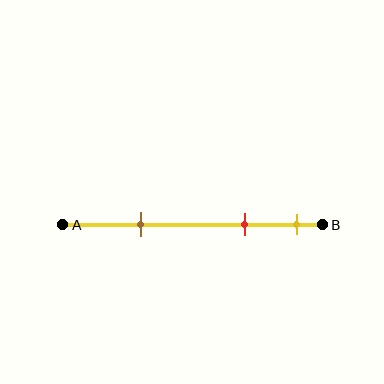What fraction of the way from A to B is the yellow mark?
The yellow mark is approximately 90% (0.9) of the way from A to B.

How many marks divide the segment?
There are 3 marks dividing the segment.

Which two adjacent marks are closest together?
The red and yellow marks are the closest adjacent pair.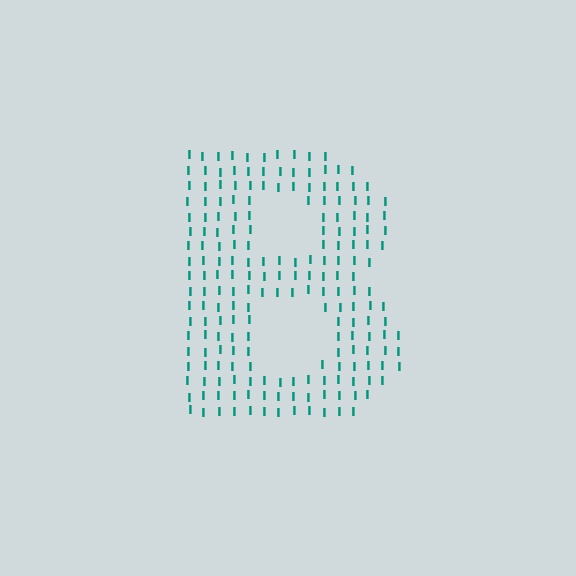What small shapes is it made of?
It is made of small letter I's.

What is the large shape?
The large shape is the letter B.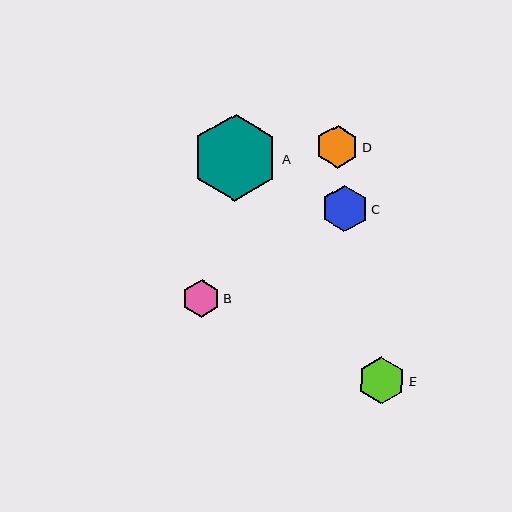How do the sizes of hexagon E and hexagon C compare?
Hexagon E and hexagon C are approximately the same size.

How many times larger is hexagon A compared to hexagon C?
Hexagon A is approximately 1.9 times the size of hexagon C.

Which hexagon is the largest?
Hexagon A is the largest with a size of approximately 87 pixels.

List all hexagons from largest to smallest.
From largest to smallest: A, E, C, D, B.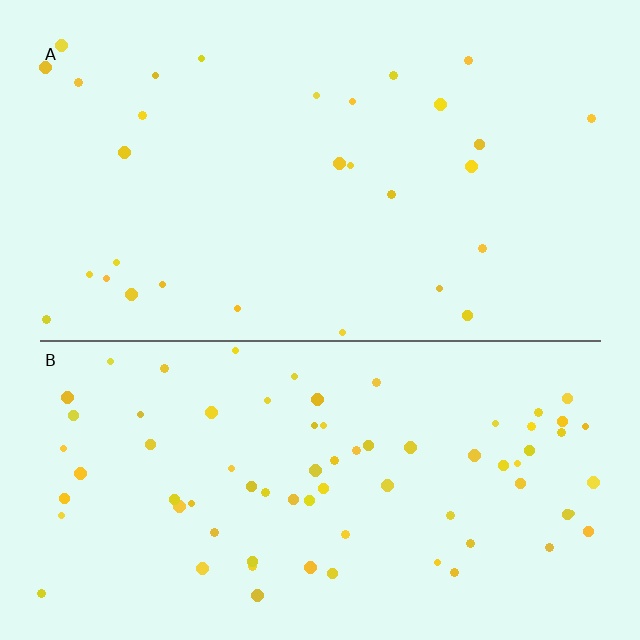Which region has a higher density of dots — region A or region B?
B (the bottom).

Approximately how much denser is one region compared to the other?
Approximately 2.5× — region B over region A.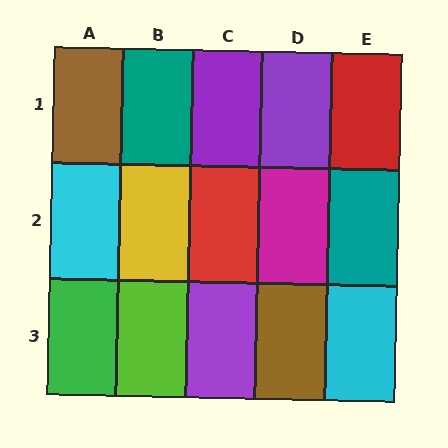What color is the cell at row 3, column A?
Green.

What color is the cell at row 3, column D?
Brown.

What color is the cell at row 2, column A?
Cyan.